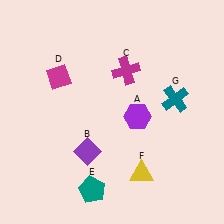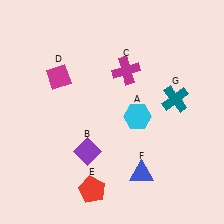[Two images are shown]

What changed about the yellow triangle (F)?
In Image 1, F is yellow. In Image 2, it changed to blue.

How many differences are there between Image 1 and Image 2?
There are 3 differences between the two images.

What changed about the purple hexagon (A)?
In Image 1, A is purple. In Image 2, it changed to cyan.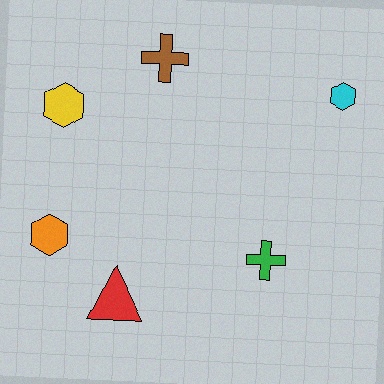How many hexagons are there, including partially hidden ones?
There are 3 hexagons.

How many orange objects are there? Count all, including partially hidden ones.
There is 1 orange object.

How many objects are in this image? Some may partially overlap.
There are 6 objects.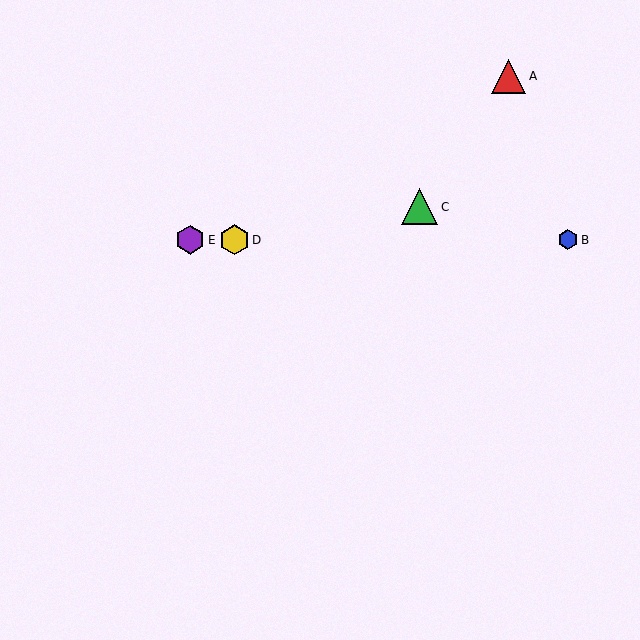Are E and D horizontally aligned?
Yes, both are at y≈240.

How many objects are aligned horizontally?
3 objects (B, D, E) are aligned horizontally.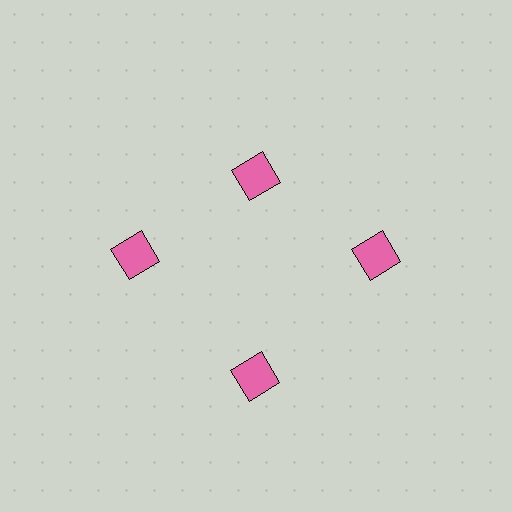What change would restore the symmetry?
The symmetry would be restored by moving it outward, back onto the ring so that all 4 squares sit at equal angles and equal distance from the center.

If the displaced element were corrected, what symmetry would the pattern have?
It would have 4-fold rotational symmetry — the pattern would map onto itself every 90 degrees.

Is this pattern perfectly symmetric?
No. The 4 pink squares are arranged in a ring, but one element near the 12 o'clock position is pulled inward toward the center, breaking the 4-fold rotational symmetry.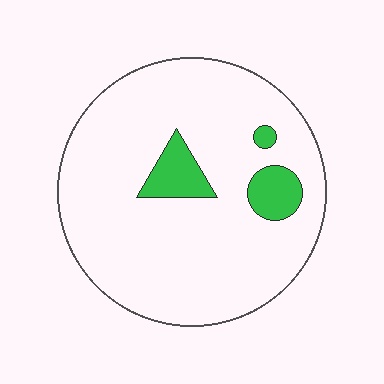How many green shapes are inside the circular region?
3.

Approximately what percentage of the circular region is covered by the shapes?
Approximately 10%.